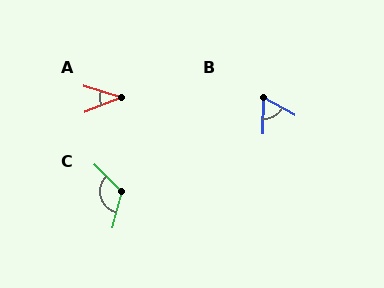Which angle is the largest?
C, at approximately 122 degrees.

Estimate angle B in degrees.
Approximately 62 degrees.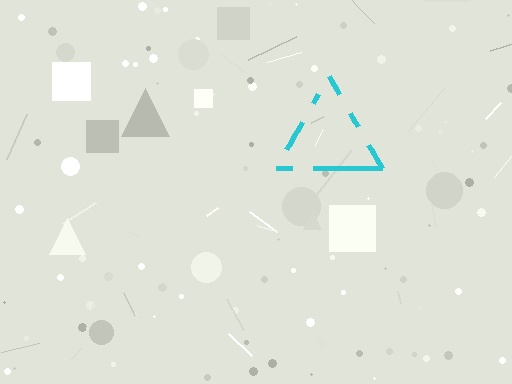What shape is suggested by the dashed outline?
The dashed outline suggests a triangle.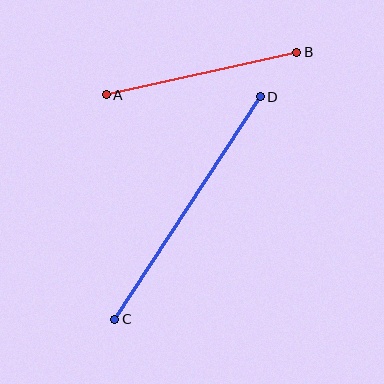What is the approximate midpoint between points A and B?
The midpoint is at approximately (202, 74) pixels.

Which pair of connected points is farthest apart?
Points C and D are farthest apart.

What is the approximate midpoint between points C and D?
The midpoint is at approximately (188, 208) pixels.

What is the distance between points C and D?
The distance is approximately 266 pixels.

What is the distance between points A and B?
The distance is approximately 195 pixels.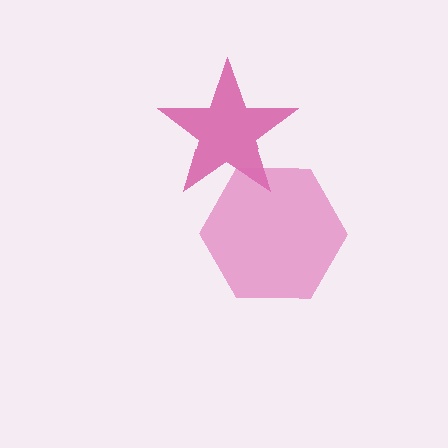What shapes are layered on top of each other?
The layered shapes are: a magenta star, a pink hexagon.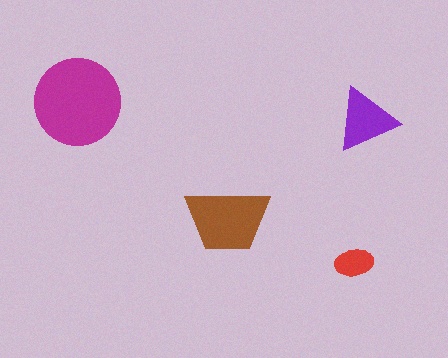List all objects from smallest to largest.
The red ellipse, the purple triangle, the brown trapezoid, the magenta circle.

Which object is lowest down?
The red ellipse is bottommost.